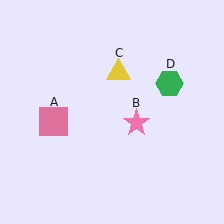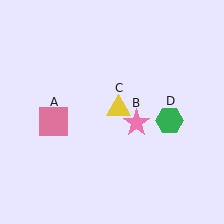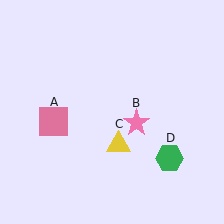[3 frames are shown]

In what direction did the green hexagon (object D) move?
The green hexagon (object D) moved down.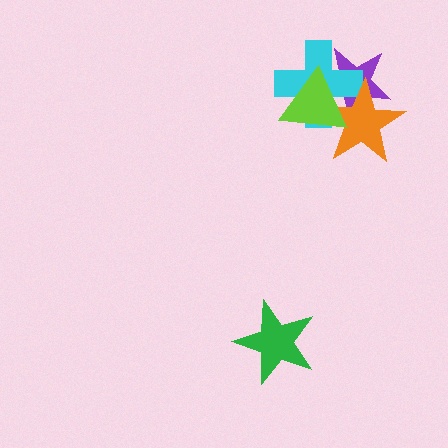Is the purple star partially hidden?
Yes, it is partially covered by another shape.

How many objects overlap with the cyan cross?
3 objects overlap with the cyan cross.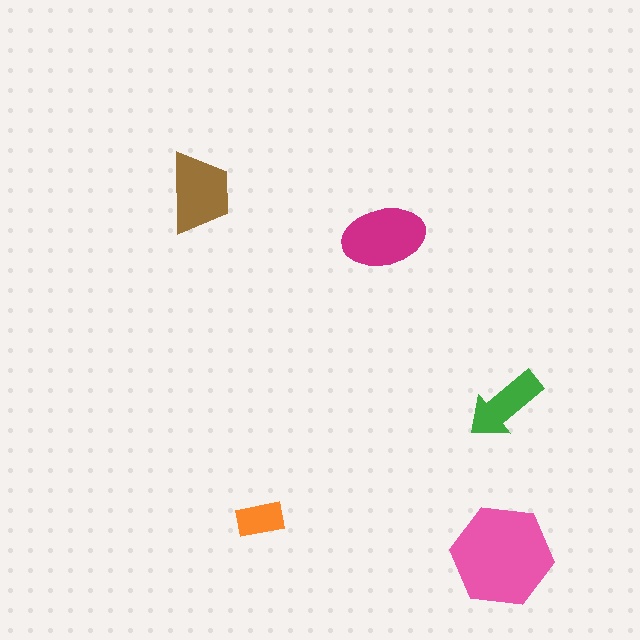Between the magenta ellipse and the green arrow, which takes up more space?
The magenta ellipse.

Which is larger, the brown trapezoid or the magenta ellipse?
The magenta ellipse.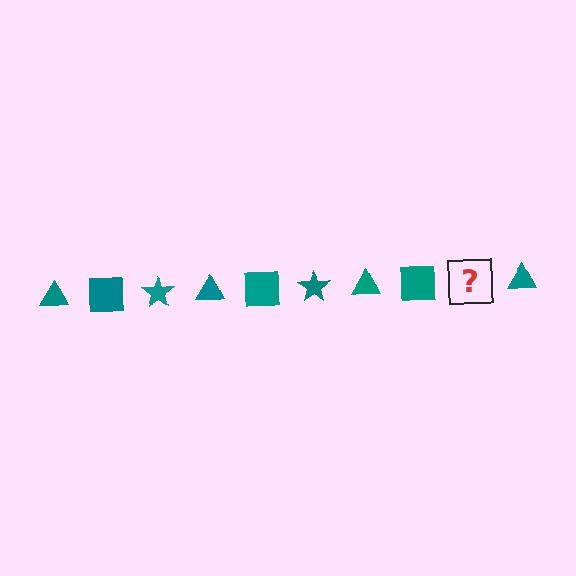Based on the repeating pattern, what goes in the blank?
The blank should be a teal star.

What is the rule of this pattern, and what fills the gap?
The rule is that the pattern cycles through triangle, square, star shapes in teal. The gap should be filled with a teal star.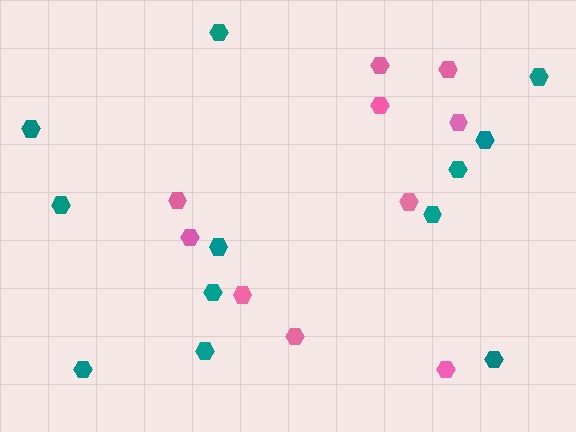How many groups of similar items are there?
There are 2 groups: one group of teal hexagons (12) and one group of pink hexagons (10).